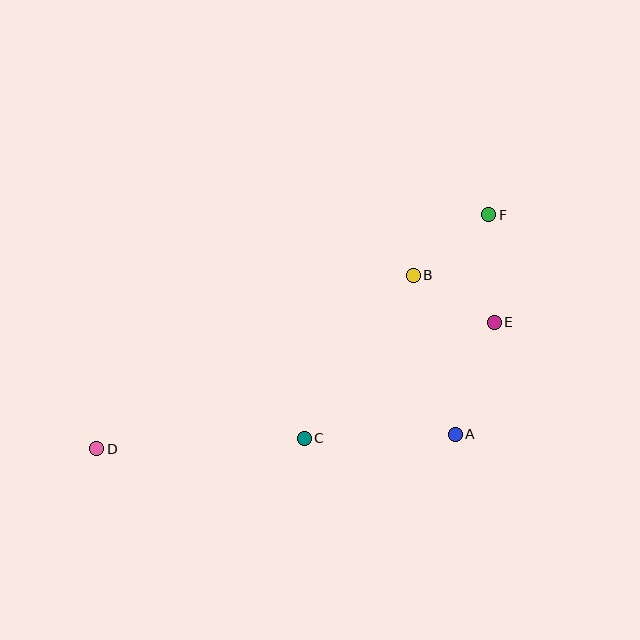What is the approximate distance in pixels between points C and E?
The distance between C and E is approximately 222 pixels.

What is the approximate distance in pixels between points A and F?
The distance between A and F is approximately 222 pixels.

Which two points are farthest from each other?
Points D and F are farthest from each other.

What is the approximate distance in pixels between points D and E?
The distance between D and E is approximately 417 pixels.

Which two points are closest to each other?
Points B and E are closest to each other.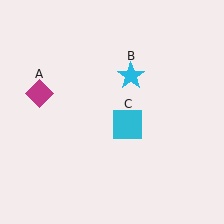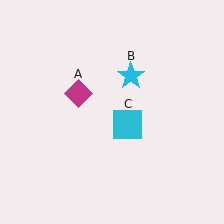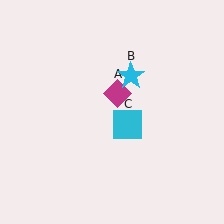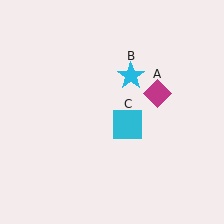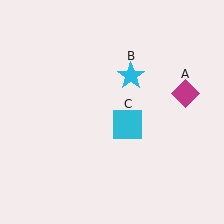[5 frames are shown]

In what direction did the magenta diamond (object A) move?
The magenta diamond (object A) moved right.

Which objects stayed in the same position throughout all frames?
Cyan star (object B) and cyan square (object C) remained stationary.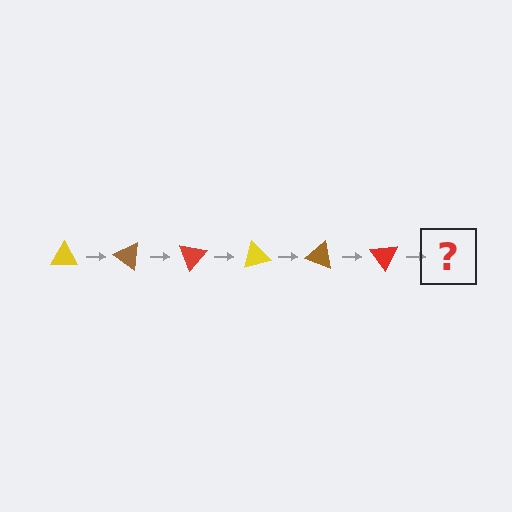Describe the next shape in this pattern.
It should be a yellow triangle, rotated 210 degrees from the start.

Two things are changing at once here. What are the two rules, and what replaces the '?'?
The two rules are that it rotates 35 degrees each step and the color cycles through yellow, brown, and red. The '?' should be a yellow triangle, rotated 210 degrees from the start.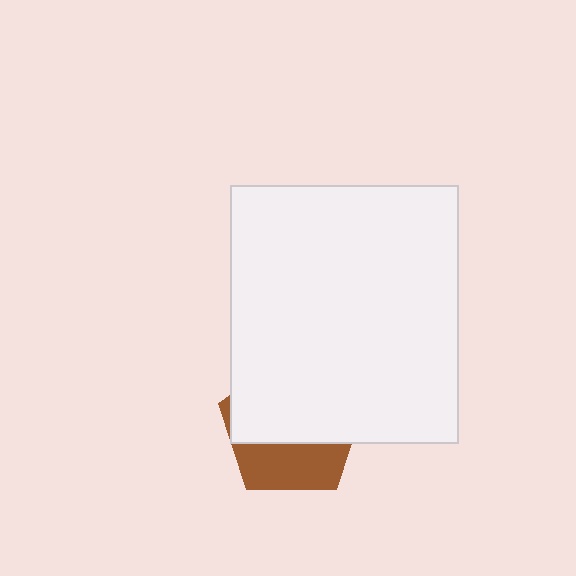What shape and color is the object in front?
The object in front is a white rectangle.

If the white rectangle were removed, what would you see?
You would see the complete brown pentagon.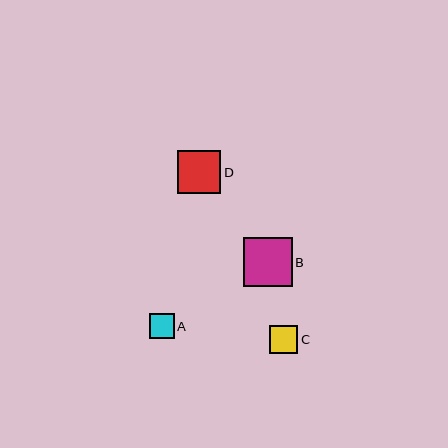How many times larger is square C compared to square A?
Square C is approximately 1.1 times the size of square A.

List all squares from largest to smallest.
From largest to smallest: B, D, C, A.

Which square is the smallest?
Square A is the smallest with a size of approximately 25 pixels.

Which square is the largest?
Square B is the largest with a size of approximately 49 pixels.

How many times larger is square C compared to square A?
Square C is approximately 1.1 times the size of square A.